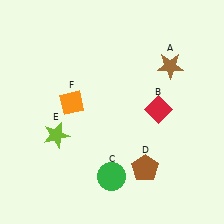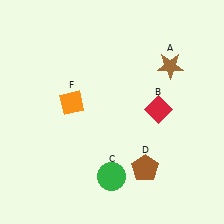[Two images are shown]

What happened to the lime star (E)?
The lime star (E) was removed in Image 2. It was in the bottom-left area of Image 1.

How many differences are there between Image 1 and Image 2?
There is 1 difference between the two images.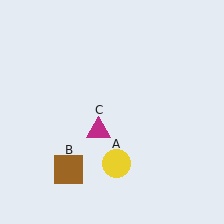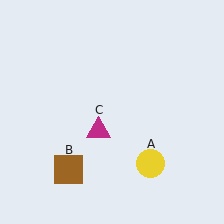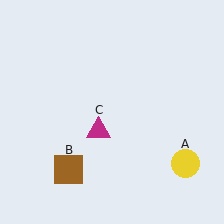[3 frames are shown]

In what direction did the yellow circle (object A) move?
The yellow circle (object A) moved right.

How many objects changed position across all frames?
1 object changed position: yellow circle (object A).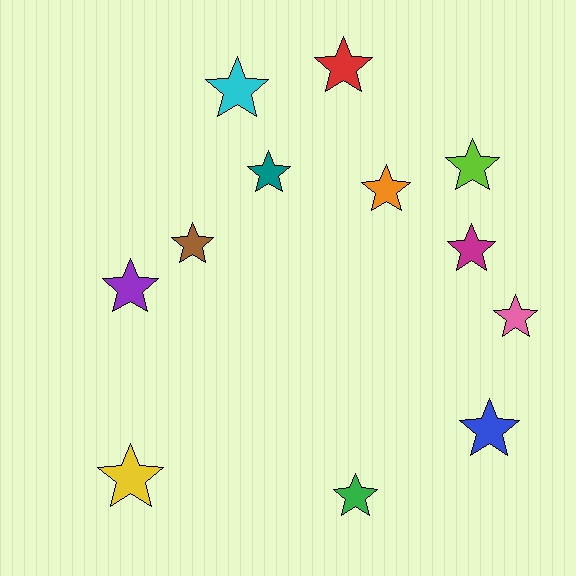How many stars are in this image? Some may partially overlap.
There are 12 stars.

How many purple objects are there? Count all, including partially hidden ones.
There is 1 purple object.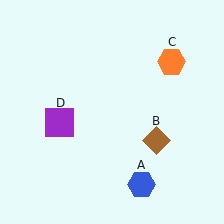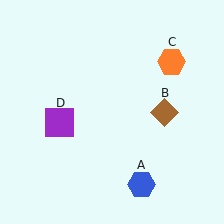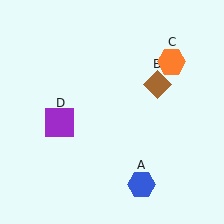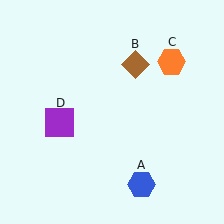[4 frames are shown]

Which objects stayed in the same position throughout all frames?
Blue hexagon (object A) and orange hexagon (object C) and purple square (object D) remained stationary.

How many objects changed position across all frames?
1 object changed position: brown diamond (object B).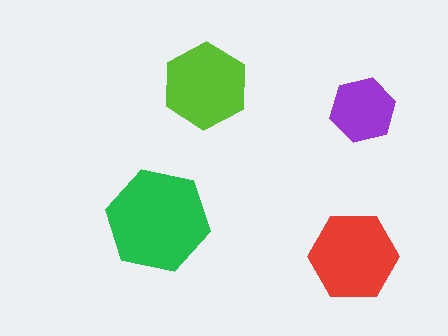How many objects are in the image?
There are 4 objects in the image.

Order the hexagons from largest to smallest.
the green one, the red one, the lime one, the purple one.